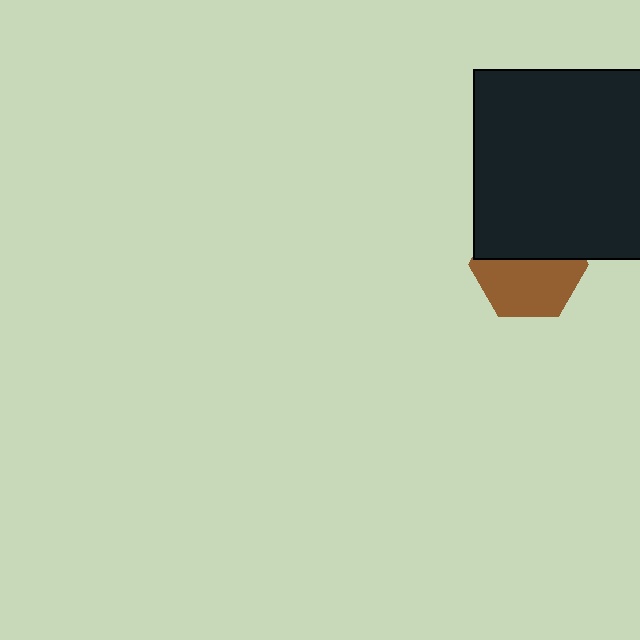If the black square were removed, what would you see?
You would see the complete brown hexagon.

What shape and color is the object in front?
The object in front is a black square.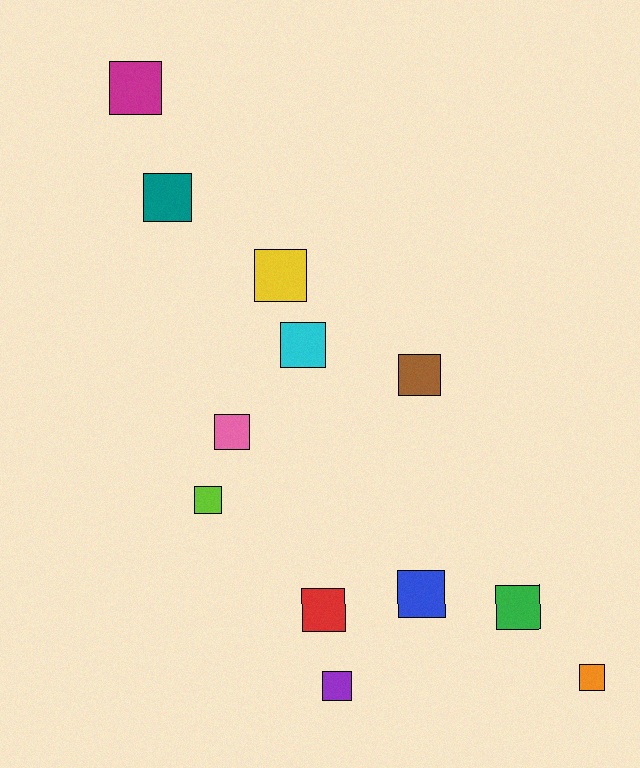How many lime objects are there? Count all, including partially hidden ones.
There is 1 lime object.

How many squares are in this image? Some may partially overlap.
There are 12 squares.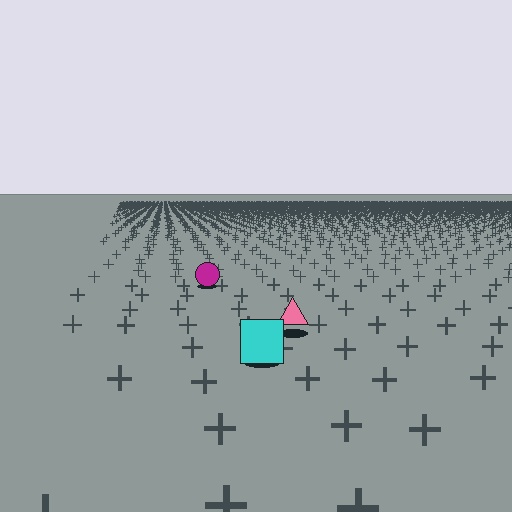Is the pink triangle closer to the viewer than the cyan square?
No. The cyan square is closer — you can tell from the texture gradient: the ground texture is coarser near it.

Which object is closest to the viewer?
The cyan square is closest. The texture marks near it are larger and more spread out.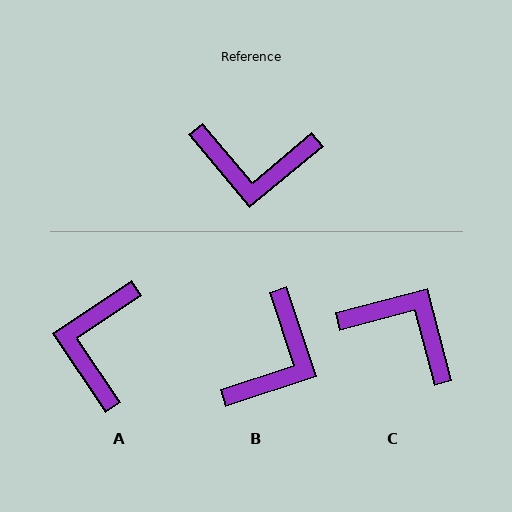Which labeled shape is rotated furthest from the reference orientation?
C, about 155 degrees away.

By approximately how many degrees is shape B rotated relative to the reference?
Approximately 68 degrees counter-clockwise.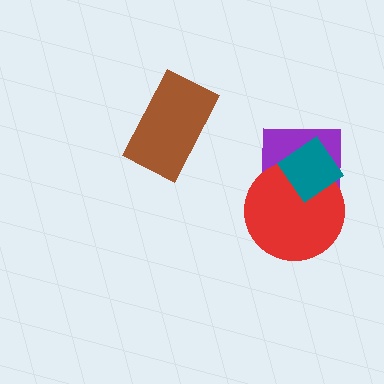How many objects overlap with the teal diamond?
2 objects overlap with the teal diamond.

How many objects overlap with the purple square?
2 objects overlap with the purple square.